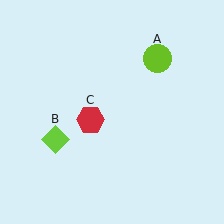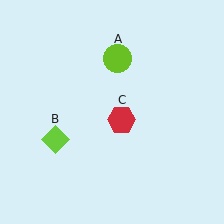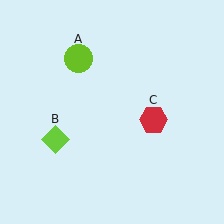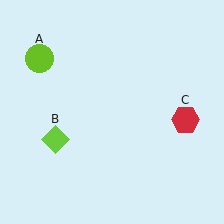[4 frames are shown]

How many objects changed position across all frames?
2 objects changed position: lime circle (object A), red hexagon (object C).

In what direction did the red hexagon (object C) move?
The red hexagon (object C) moved right.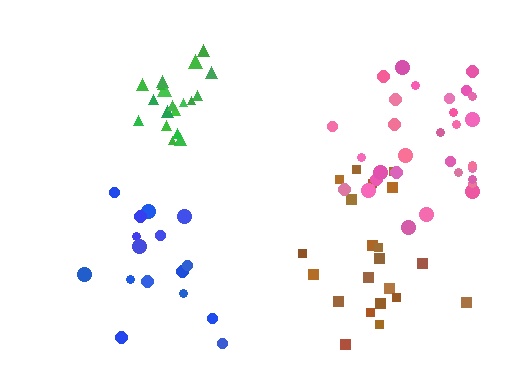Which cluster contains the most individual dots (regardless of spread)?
Pink (31).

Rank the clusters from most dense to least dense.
green, blue, pink, brown.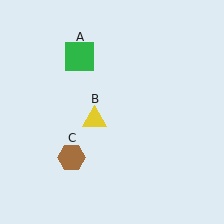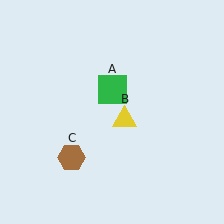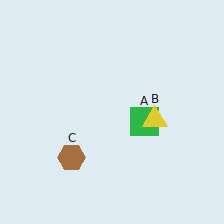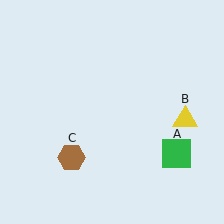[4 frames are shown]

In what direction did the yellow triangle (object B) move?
The yellow triangle (object B) moved right.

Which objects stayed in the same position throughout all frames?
Brown hexagon (object C) remained stationary.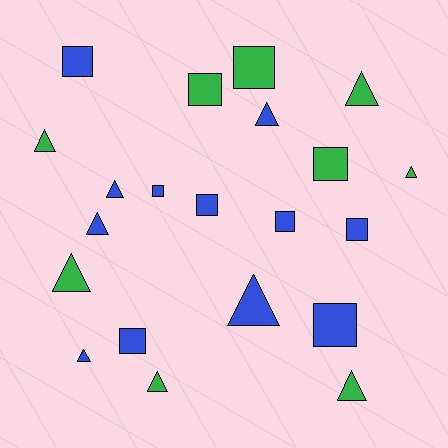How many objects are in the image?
There are 21 objects.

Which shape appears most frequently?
Triangle, with 11 objects.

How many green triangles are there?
There are 6 green triangles.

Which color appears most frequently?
Blue, with 12 objects.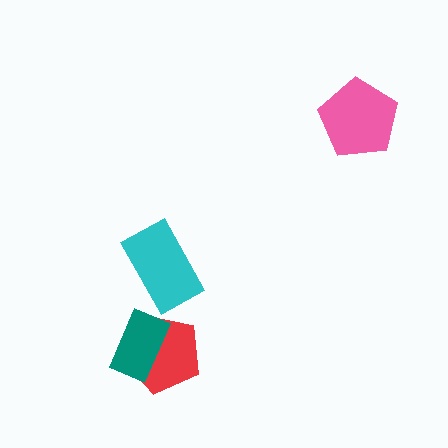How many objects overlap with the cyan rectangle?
0 objects overlap with the cyan rectangle.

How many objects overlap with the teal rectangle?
1 object overlaps with the teal rectangle.